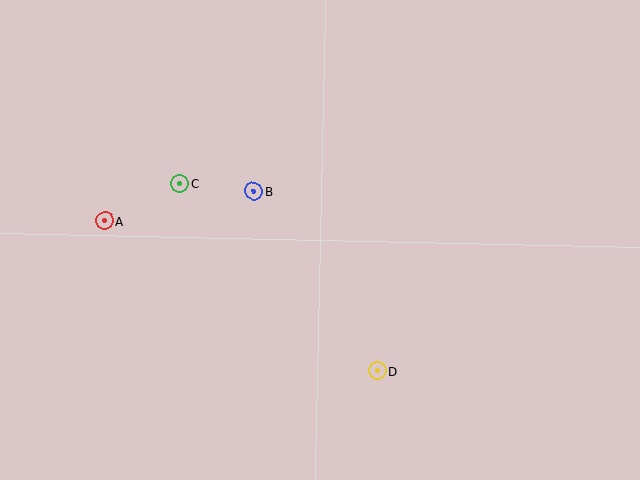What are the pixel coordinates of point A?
Point A is at (105, 221).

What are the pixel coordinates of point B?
Point B is at (254, 191).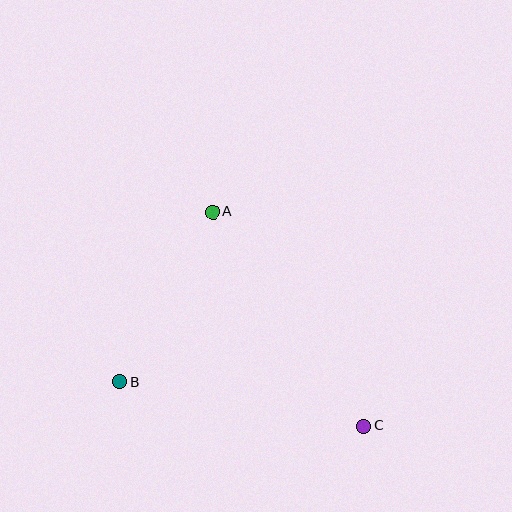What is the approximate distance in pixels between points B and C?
The distance between B and C is approximately 249 pixels.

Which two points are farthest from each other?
Points A and C are farthest from each other.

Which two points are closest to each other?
Points A and B are closest to each other.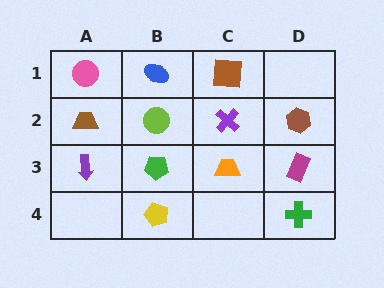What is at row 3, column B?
A green pentagon.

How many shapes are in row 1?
3 shapes.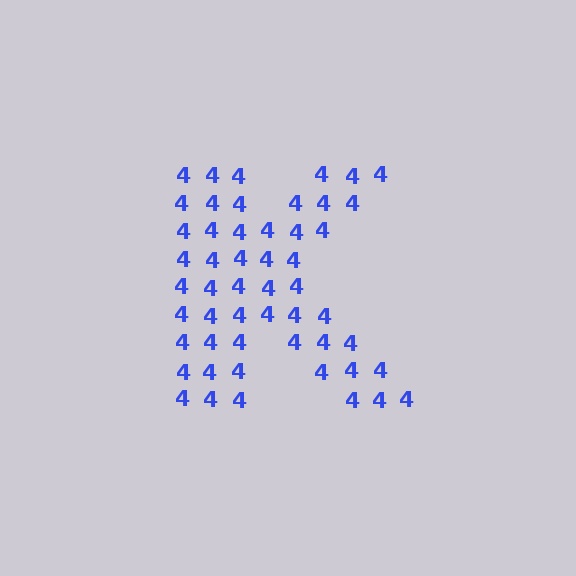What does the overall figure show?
The overall figure shows the letter K.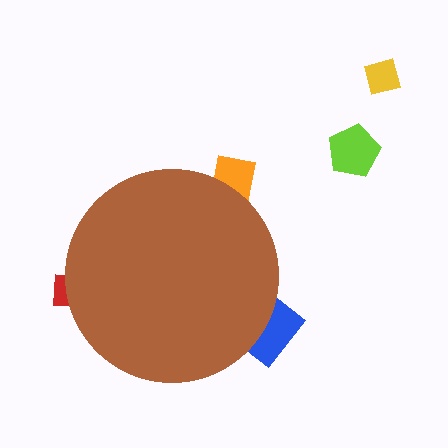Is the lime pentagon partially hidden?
No, the lime pentagon is fully visible.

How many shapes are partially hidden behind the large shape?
3 shapes are partially hidden.